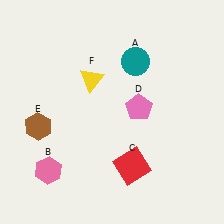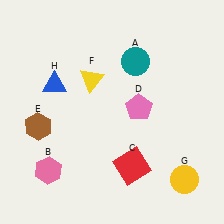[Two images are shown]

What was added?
A yellow circle (G), a blue triangle (H) were added in Image 2.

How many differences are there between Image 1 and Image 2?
There are 2 differences between the two images.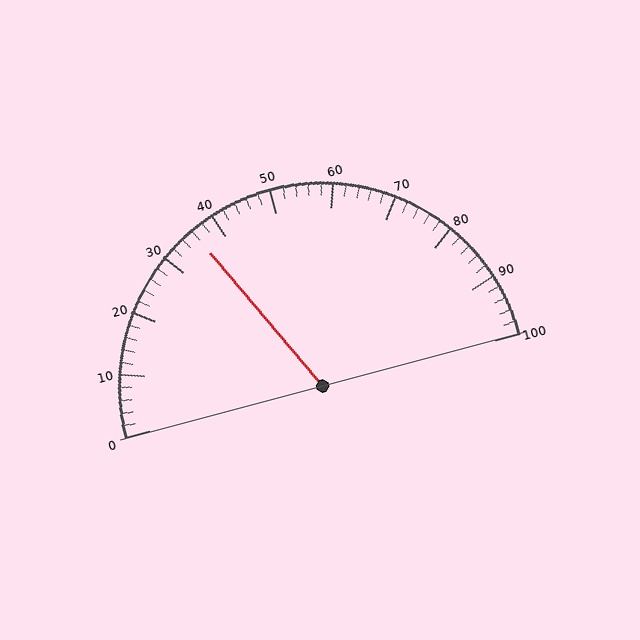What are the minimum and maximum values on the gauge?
The gauge ranges from 0 to 100.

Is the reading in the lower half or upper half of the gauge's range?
The reading is in the lower half of the range (0 to 100).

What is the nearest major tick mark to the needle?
The nearest major tick mark is 40.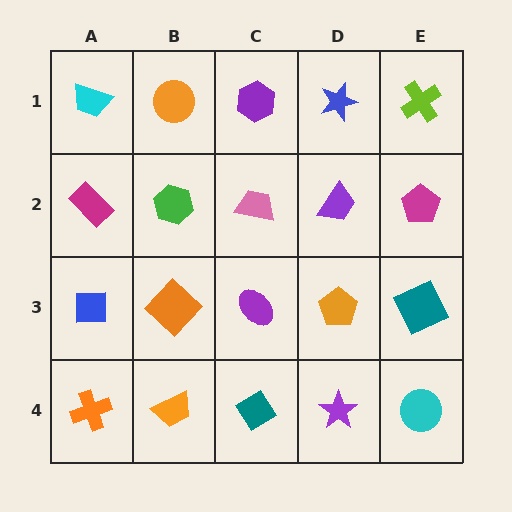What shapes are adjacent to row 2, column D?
A blue star (row 1, column D), an orange pentagon (row 3, column D), a pink trapezoid (row 2, column C), a magenta pentagon (row 2, column E).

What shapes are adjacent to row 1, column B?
A green hexagon (row 2, column B), a cyan trapezoid (row 1, column A), a purple hexagon (row 1, column C).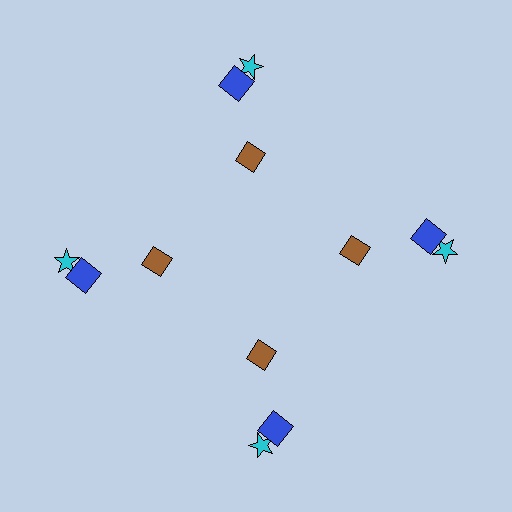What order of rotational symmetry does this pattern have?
This pattern has 4-fold rotational symmetry.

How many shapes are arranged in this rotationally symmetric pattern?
There are 12 shapes, arranged in 4 groups of 3.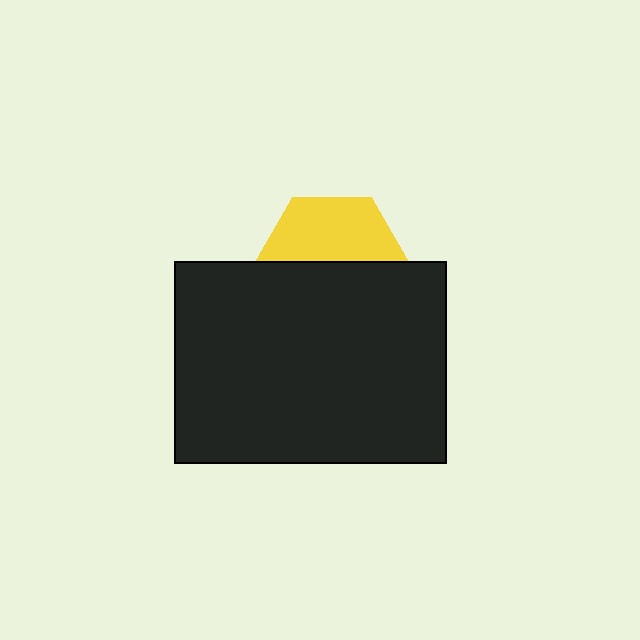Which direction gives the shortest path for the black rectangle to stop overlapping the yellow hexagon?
Moving down gives the shortest separation.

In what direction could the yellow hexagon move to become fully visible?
The yellow hexagon could move up. That would shift it out from behind the black rectangle entirely.